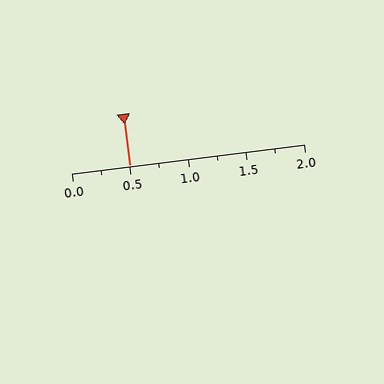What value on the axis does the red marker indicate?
The marker indicates approximately 0.5.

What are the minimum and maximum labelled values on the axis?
The axis runs from 0.0 to 2.0.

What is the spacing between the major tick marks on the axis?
The major ticks are spaced 0.5 apart.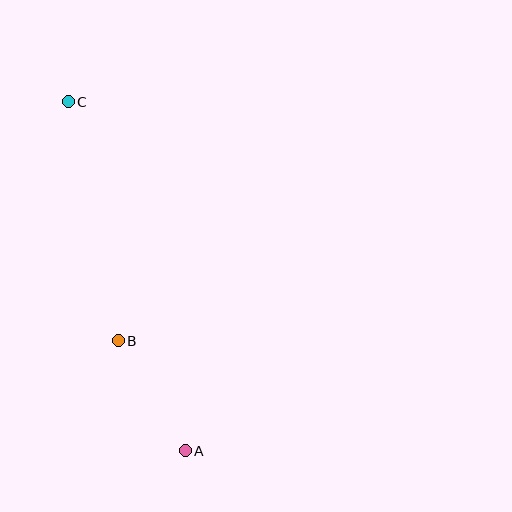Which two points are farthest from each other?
Points A and C are farthest from each other.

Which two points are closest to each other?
Points A and B are closest to each other.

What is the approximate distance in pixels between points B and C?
The distance between B and C is approximately 244 pixels.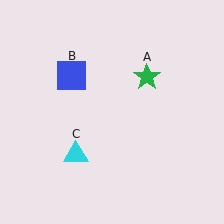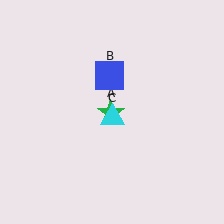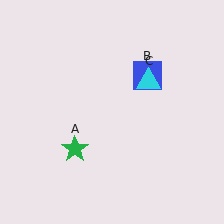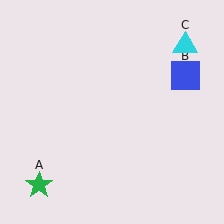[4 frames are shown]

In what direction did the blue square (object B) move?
The blue square (object B) moved right.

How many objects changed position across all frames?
3 objects changed position: green star (object A), blue square (object B), cyan triangle (object C).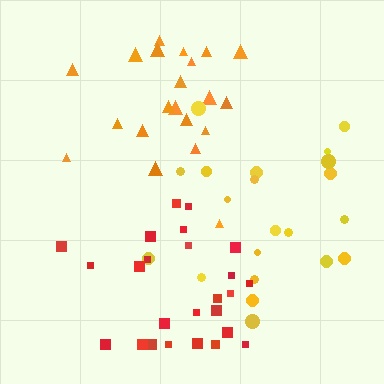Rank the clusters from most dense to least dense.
red, orange, yellow.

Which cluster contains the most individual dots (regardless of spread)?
Red (26).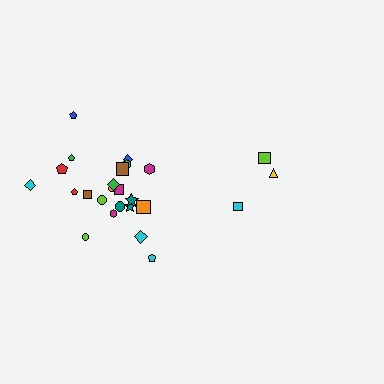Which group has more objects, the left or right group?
The left group.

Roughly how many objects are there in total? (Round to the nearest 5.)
Roughly 25 objects in total.